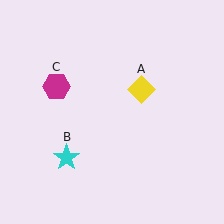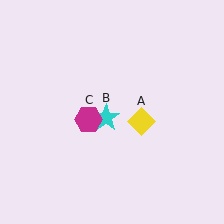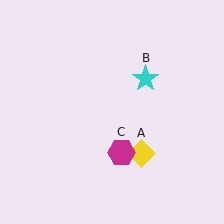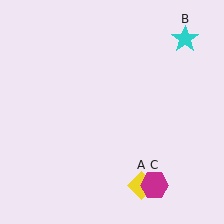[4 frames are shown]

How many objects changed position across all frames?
3 objects changed position: yellow diamond (object A), cyan star (object B), magenta hexagon (object C).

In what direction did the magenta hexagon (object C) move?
The magenta hexagon (object C) moved down and to the right.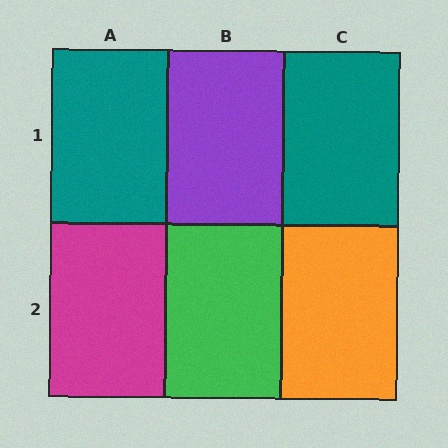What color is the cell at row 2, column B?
Green.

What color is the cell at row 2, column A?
Magenta.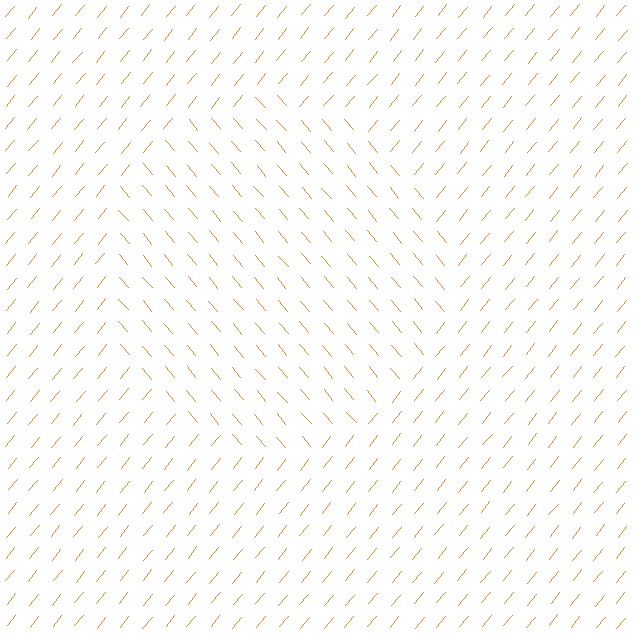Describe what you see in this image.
The image is filled with small orange line segments. A circle region in the image has lines oriented differently from the surrounding lines, creating a visible texture boundary.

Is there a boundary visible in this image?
Yes, there is a texture boundary formed by a change in line orientation.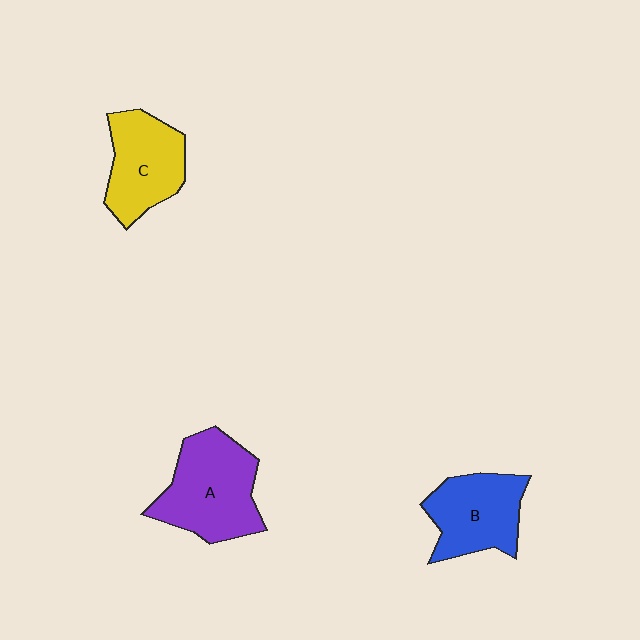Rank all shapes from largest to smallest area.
From largest to smallest: A (purple), C (yellow), B (blue).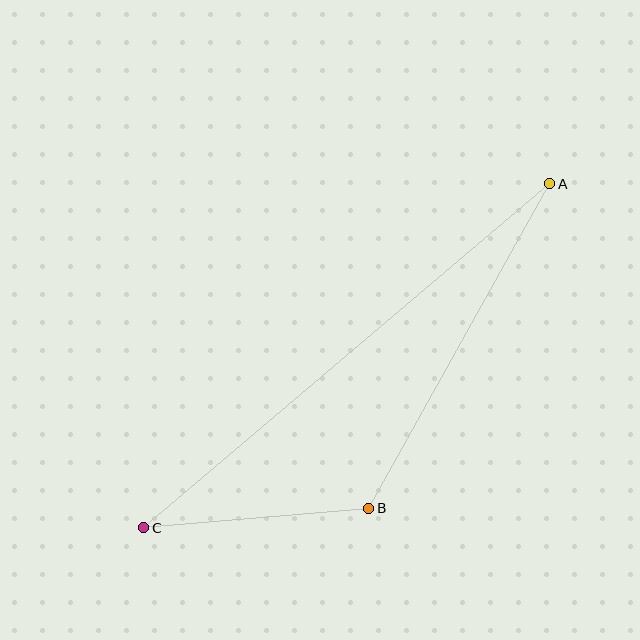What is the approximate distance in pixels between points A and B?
The distance between A and B is approximately 372 pixels.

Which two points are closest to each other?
Points B and C are closest to each other.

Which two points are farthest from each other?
Points A and C are farthest from each other.